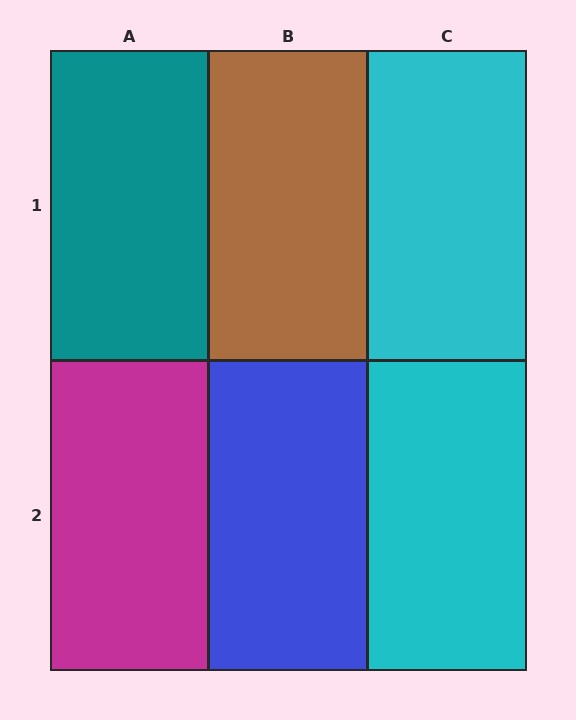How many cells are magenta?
1 cell is magenta.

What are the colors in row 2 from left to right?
Magenta, blue, cyan.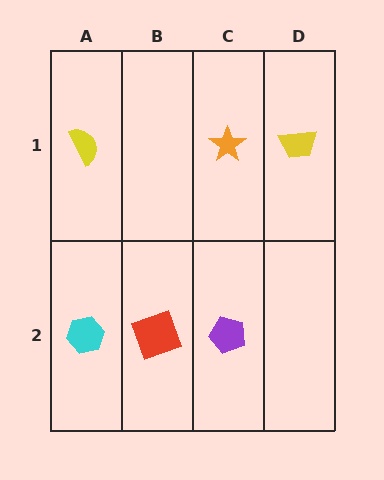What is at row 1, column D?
A yellow trapezoid.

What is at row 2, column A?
A cyan hexagon.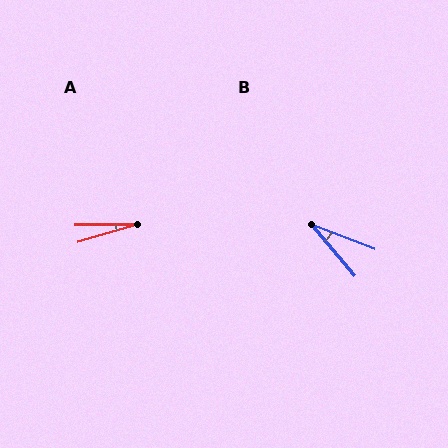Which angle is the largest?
B, at approximately 29 degrees.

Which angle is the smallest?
A, at approximately 16 degrees.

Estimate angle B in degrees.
Approximately 29 degrees.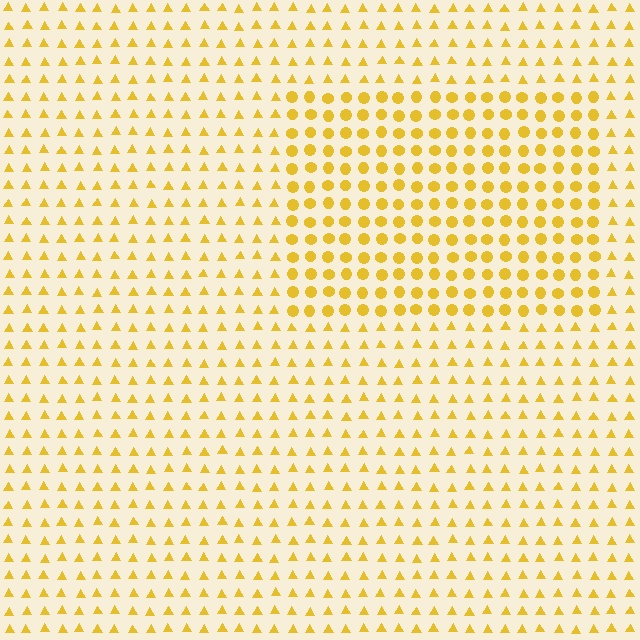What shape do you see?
I see a rectangle.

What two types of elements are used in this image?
The image uses circles inside the rectangle region and triangles outside it.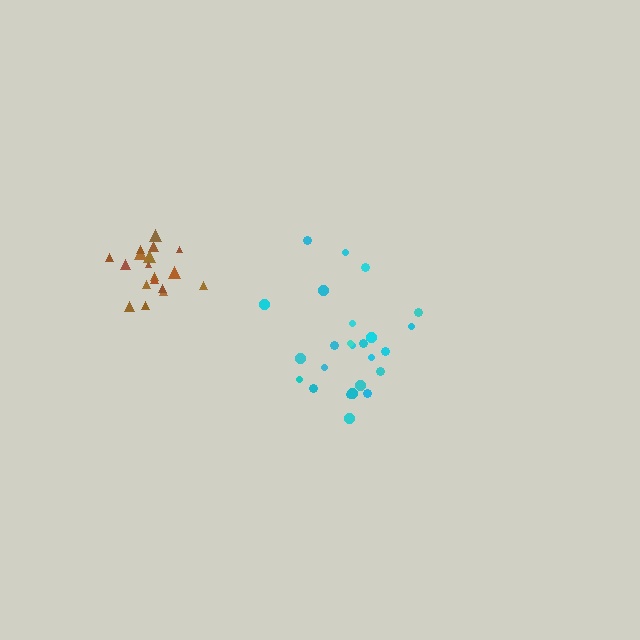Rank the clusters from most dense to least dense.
brown, cyan.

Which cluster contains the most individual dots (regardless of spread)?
Cyan (25).